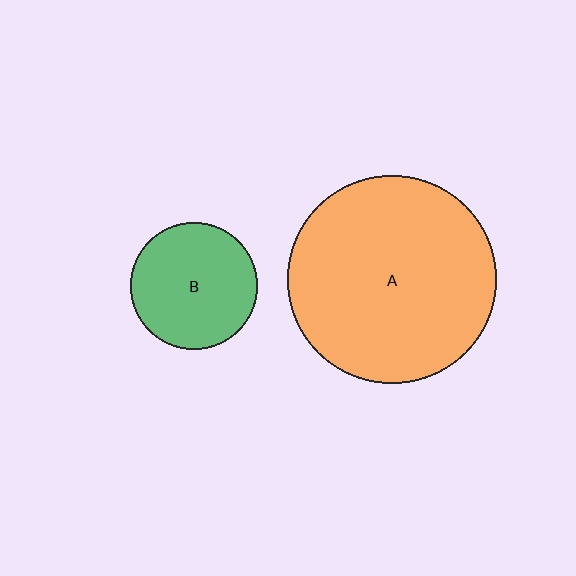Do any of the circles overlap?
No, none of the circles overlap.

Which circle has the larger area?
Circle A (orange).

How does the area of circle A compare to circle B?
Approximately 2.7 times.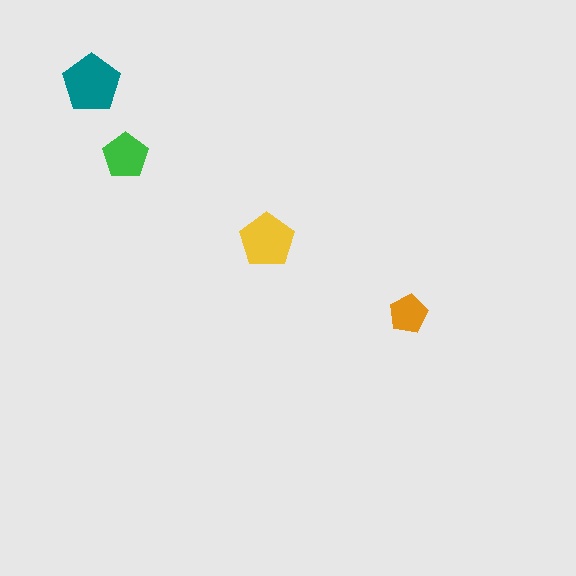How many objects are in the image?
There are 4 objects in the image.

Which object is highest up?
The teal pentagon is topmost.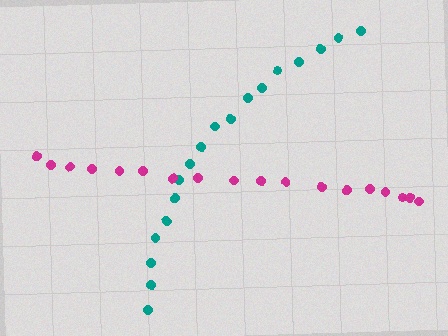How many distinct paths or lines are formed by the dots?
There are 2 distinct paths.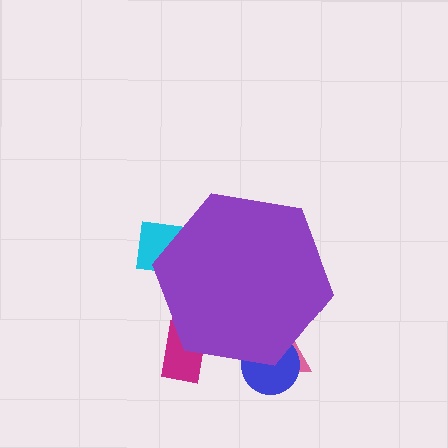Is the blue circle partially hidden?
Yes, the blue circle is partially hidden behind the purple hexagon.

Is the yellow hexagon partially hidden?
Yes, the yellow hexagon is partially hidden behind the purple hexagon.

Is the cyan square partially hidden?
Yes, the cyan square is partially hidden behind the purple hexagon.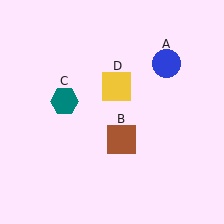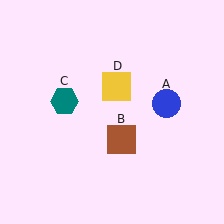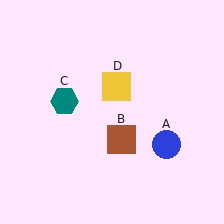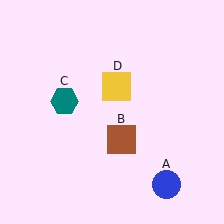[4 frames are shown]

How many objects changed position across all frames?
1 object changed position: blue circle (object A).